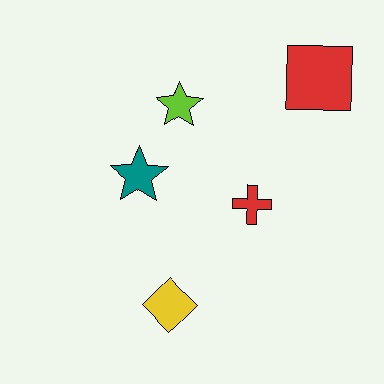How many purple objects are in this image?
There are no purple objects.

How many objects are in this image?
There are 5 objects.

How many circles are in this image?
There are no circles.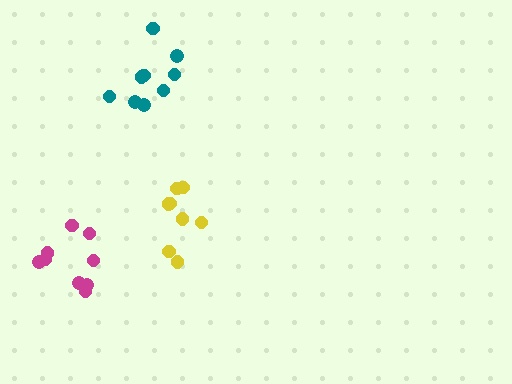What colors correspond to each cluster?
The clusters are colored: yellow, magenta, teal.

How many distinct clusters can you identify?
There are 3 distinct clusters.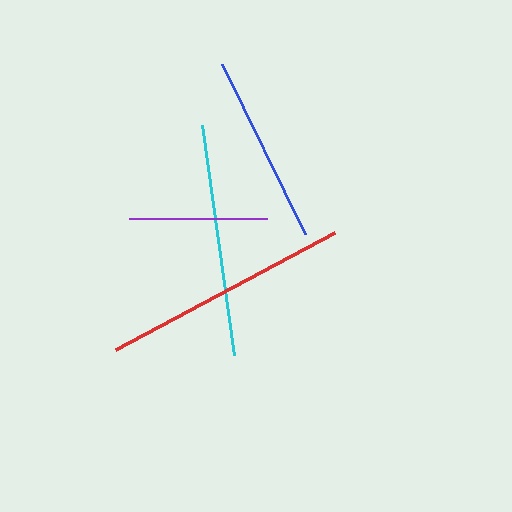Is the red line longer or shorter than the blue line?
The red line is longer than the blue line.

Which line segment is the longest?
The red line is the longest at approximately 248 pixels.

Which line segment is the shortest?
The purple line is the shortest at approximately 138 pixels.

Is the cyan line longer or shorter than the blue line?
The cyan line is longer than the blue line.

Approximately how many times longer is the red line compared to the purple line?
The red line is approximately 1.8 times the length of the purple line.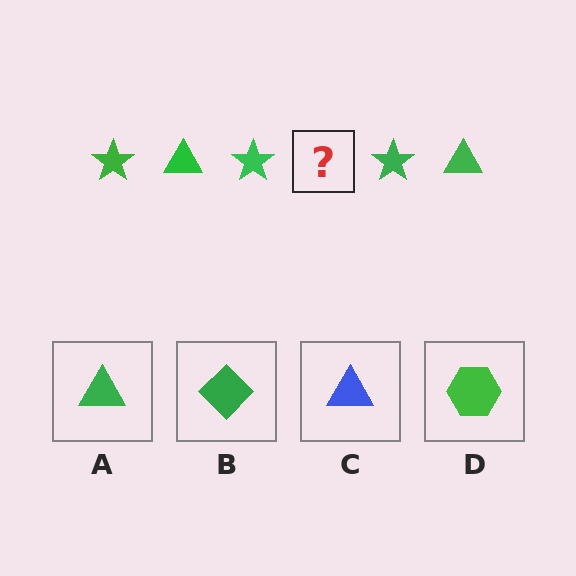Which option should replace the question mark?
Option A.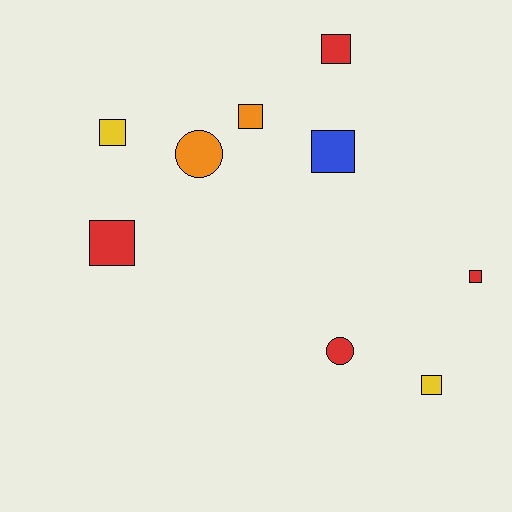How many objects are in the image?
There are 9 objects.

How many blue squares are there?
There is 1 blue square.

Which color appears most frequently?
Red, with 4 objects.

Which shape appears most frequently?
Square, with 7 objects.